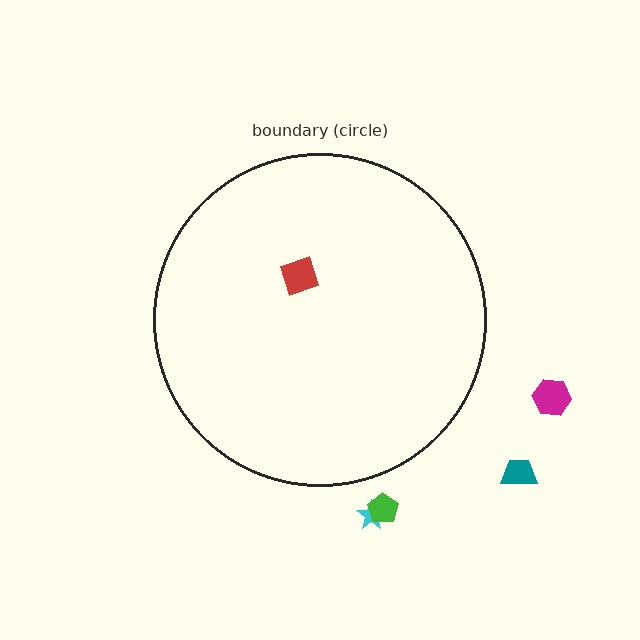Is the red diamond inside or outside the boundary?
Inside.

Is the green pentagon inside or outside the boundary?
Outside.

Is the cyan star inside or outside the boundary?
Outside.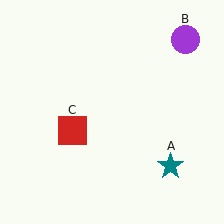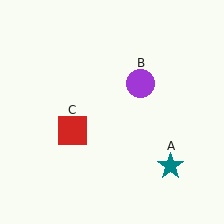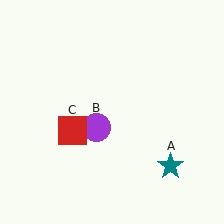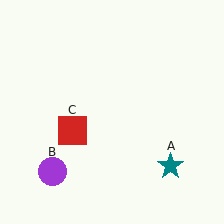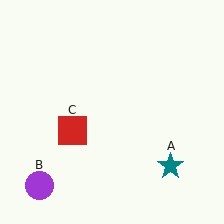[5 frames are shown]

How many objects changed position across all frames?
1 object changed position: purple circle (object B).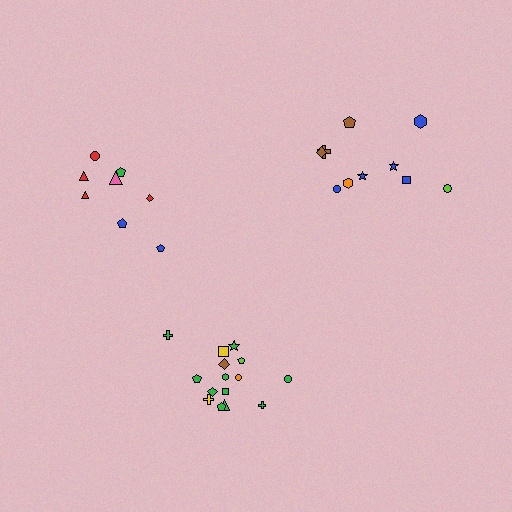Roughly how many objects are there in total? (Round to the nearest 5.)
Roughly 35 objects in total.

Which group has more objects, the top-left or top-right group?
The top-right group.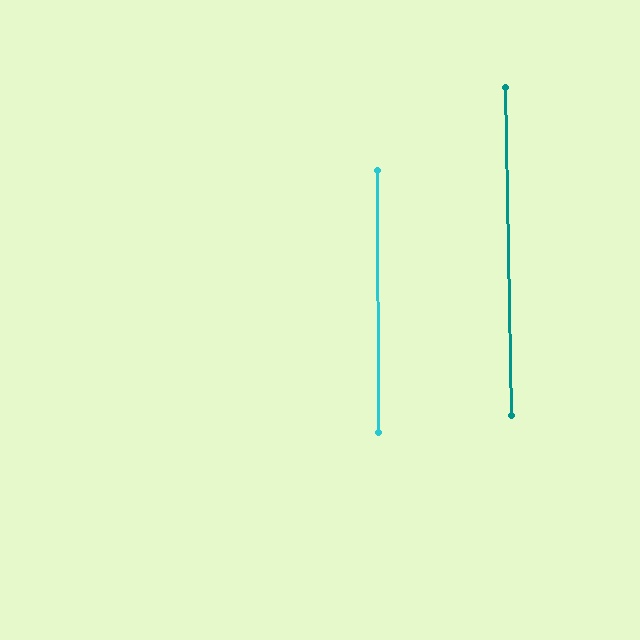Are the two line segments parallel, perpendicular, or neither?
Parallel — their directions differ by only 0.7°.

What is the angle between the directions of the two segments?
Approximately 1 degree.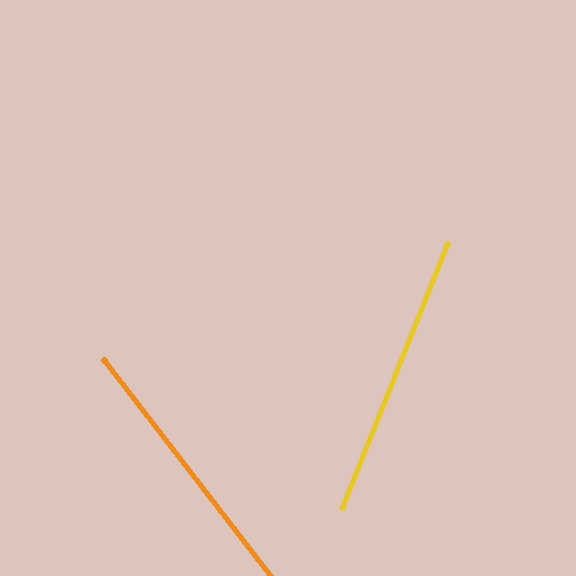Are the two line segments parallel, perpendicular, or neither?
Neither parallel nor perpendicular — they differ by about 59°.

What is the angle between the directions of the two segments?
Approximately 59 degrees.